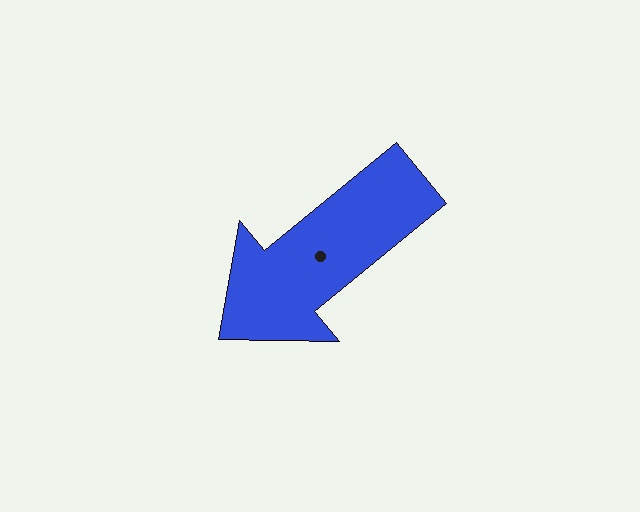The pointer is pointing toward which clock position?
Roughly 8 o'clock.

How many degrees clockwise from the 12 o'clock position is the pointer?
Approximately 231 degrees.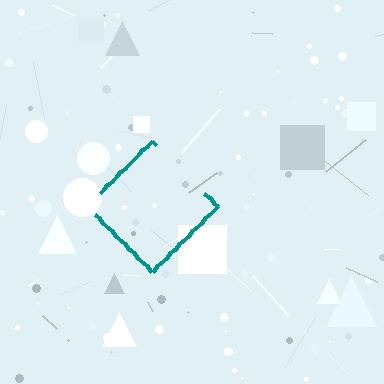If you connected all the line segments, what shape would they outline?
They would outline a diamond.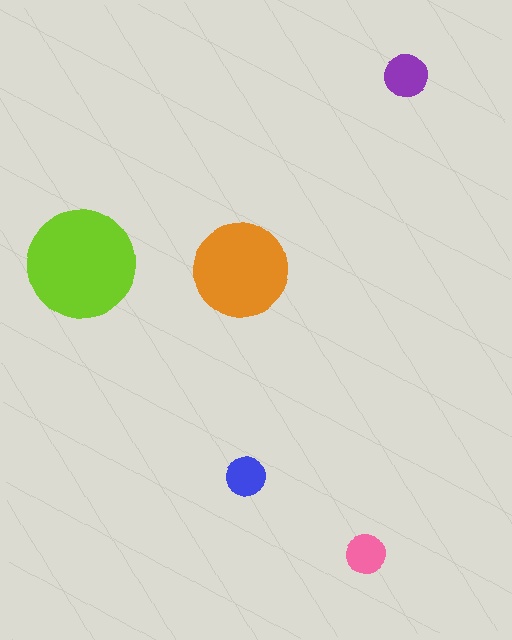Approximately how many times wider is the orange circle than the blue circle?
About 2.5 times wider.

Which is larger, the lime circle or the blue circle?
The lime one.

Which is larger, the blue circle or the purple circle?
The purple one.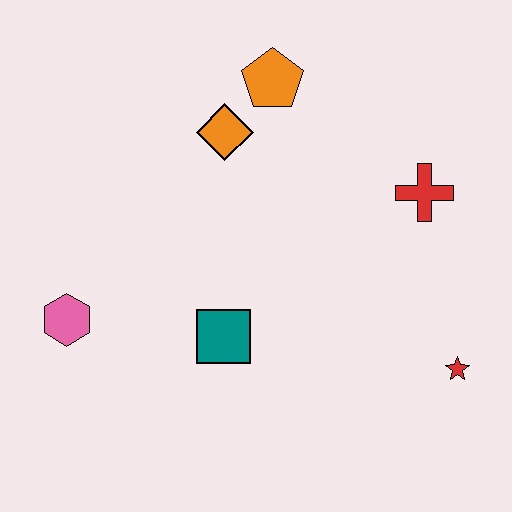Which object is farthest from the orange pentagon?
The red star is farthest from the orange pentagon.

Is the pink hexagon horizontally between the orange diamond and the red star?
No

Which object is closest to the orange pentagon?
The orange diamond is closest to the orange pentagon.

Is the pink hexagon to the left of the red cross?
Yes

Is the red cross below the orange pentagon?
Yes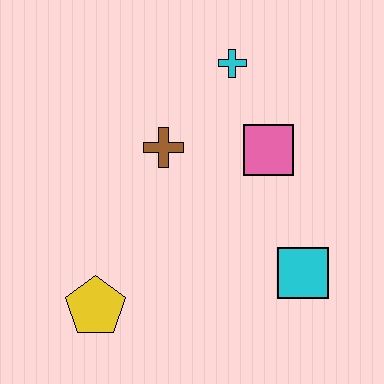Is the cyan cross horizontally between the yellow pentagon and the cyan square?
Yes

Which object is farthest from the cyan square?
The cyan cross is farthest from the cyan square.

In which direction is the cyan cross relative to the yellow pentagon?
The cyan cross is above the yellow pentagon.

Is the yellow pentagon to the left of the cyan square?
Yes